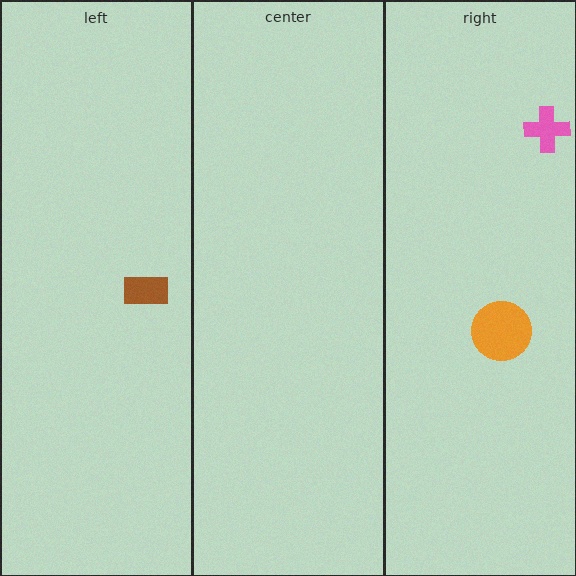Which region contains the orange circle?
The right region.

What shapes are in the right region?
The orange circle, the pink cross.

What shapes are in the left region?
The brown rectangle.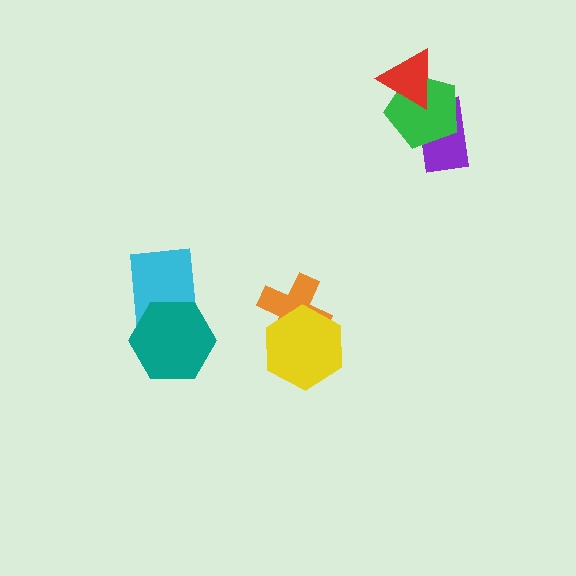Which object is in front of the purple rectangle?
The green pentagon is in front of the purple rectangle.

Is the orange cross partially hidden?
Yes, it is partially covered by another shape.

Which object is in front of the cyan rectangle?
The teal hexagon is in front of the cyan rectangle.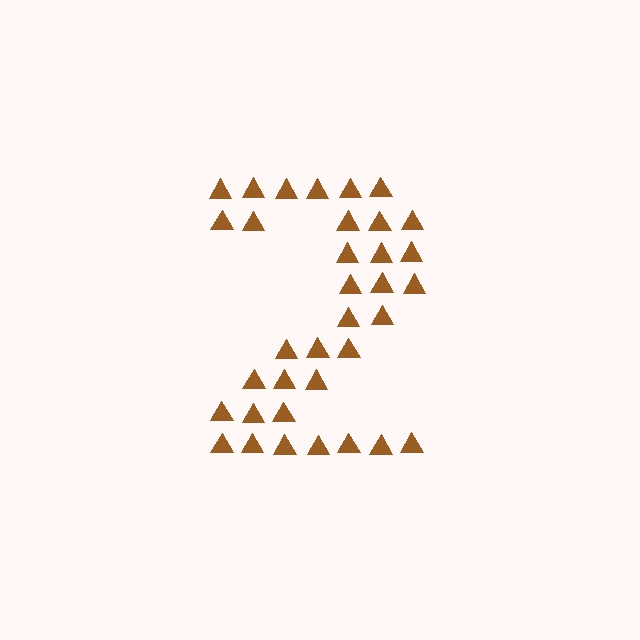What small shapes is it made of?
It is made of small triangles.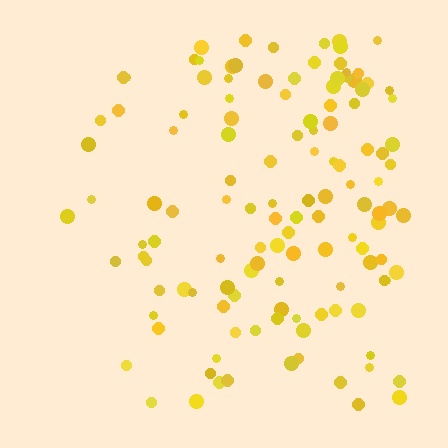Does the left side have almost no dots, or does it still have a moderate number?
Still a moderate number, just noticeably fewer than the right.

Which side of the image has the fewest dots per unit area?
The left.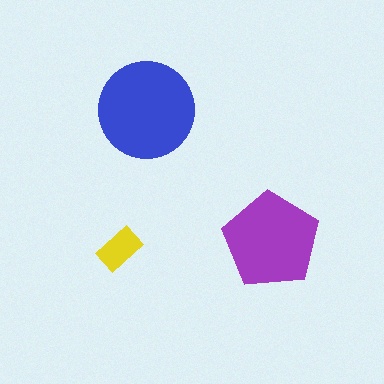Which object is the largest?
The blue circle.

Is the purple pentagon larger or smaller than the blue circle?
Smaller.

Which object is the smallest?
The yellow rectangle.